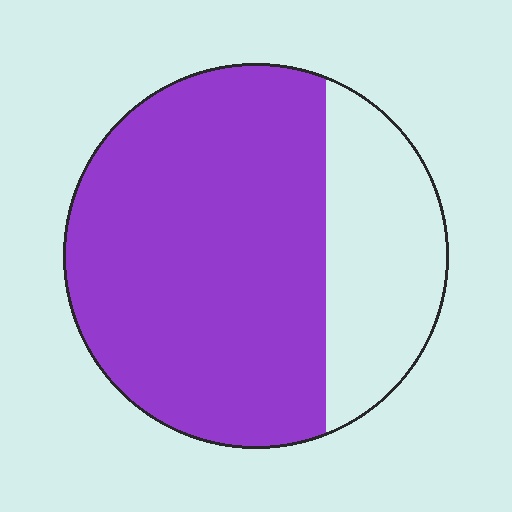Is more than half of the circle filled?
Yes.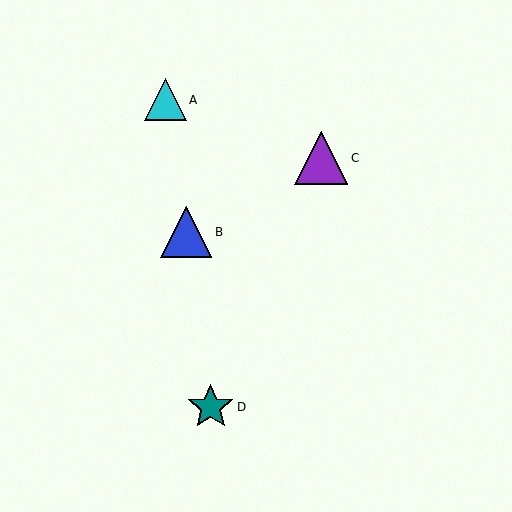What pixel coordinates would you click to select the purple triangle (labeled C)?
Click at (321, 158) to select the purple triangle C.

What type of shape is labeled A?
Shape A is a cyan triangle.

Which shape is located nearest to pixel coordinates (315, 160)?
The purple triangle (labeled C) at (321, 158) is nearest to that location.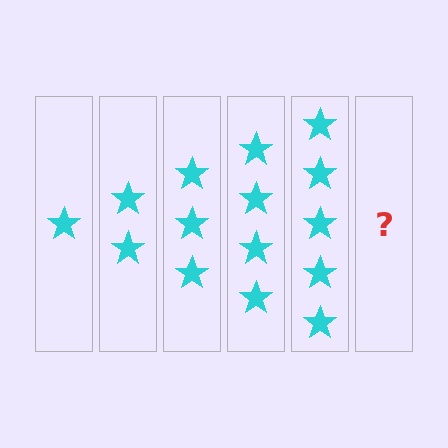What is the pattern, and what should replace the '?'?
The pattern is that each step adds one more star. The '?' should be 6 stars.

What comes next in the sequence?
The next element should be 6 stars.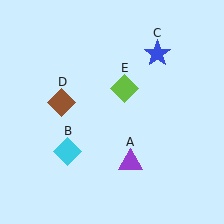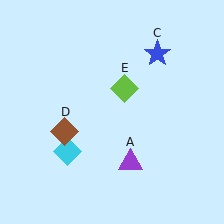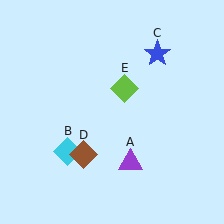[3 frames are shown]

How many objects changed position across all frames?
1 object changed position: brown diamond (object D).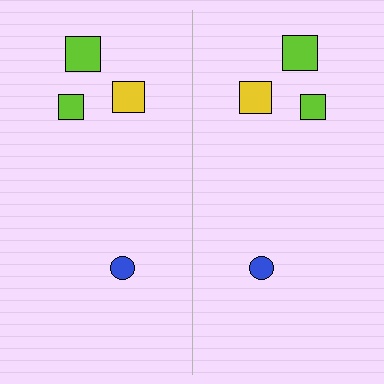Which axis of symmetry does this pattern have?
The pattern has a vertical axis of symmetry running through the center of the image.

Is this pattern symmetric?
Yes, this pattern has bilateral (reflection) symmetry.